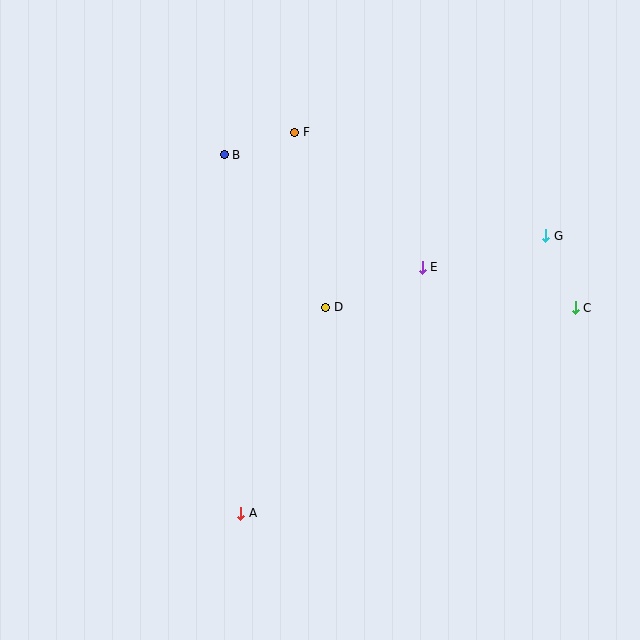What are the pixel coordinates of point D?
Point D is at (326, 307).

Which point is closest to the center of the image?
Point D at (326, 307) is closest to the center.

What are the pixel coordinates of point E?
Point E is at (422, 267).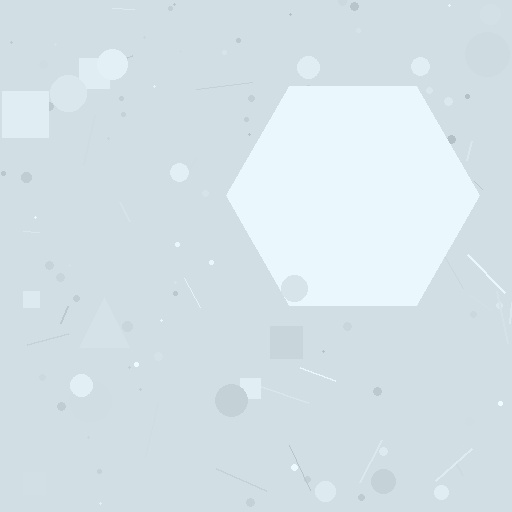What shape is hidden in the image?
A hexagon is hidden in the image.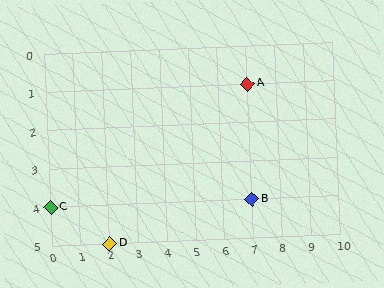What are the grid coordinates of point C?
Point C is at grid coordinates (0, 4).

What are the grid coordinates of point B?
Point B is at grid coordinates (7, 4).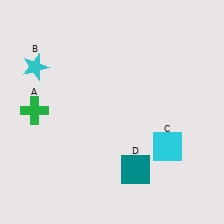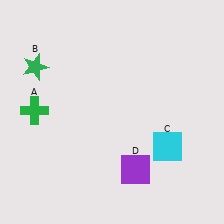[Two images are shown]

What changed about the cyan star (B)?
In Image 1, B is cyan. In Image 2, it changed to green.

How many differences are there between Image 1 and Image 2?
There are 2 differences between the two images.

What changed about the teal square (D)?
In Image 1, D is teal. In Image 2, it changed to purple.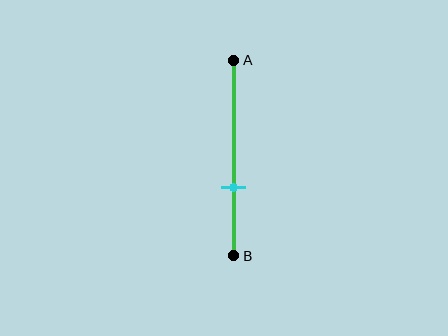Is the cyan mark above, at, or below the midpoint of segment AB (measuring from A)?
The cyan mark is below the midpoint of segment AB.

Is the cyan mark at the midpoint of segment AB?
No, the mark is at about 65% from A, not at the 50% midpoint.